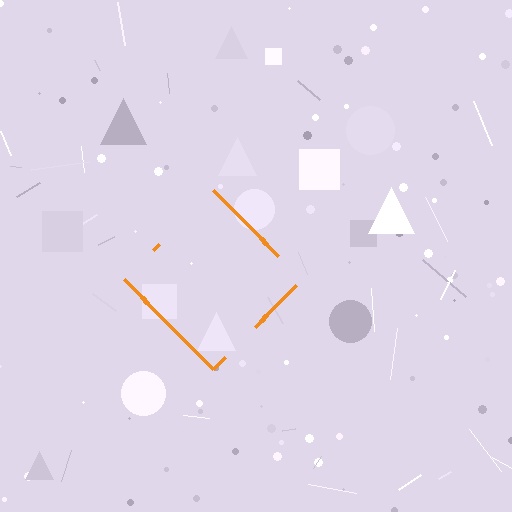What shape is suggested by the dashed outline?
The dashed outline suggests a diamond.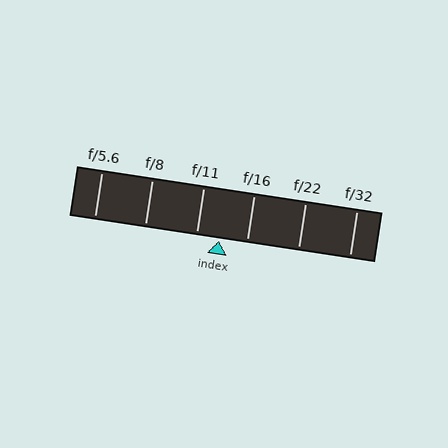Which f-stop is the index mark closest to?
The index mark is closest to f/11.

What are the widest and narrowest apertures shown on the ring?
The widest aperture shown is f/5.6 and the narrowest is f/32.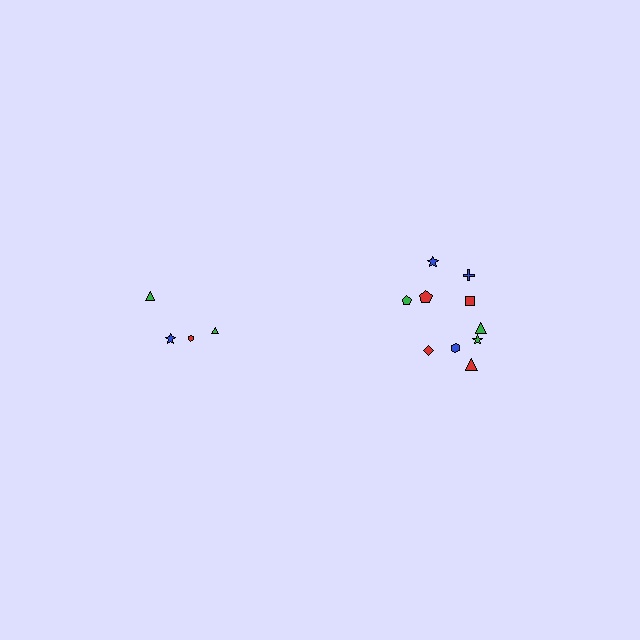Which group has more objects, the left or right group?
The right group.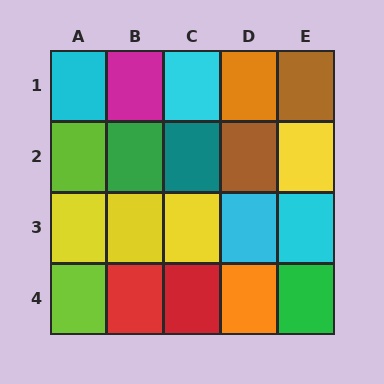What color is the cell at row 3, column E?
Cyan.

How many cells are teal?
1 cell is teal.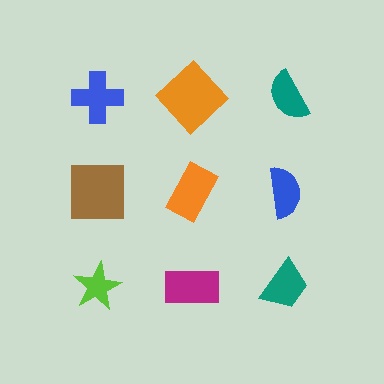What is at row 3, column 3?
A teal trapezoid.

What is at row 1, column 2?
An orange diamond.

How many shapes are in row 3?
3 shapes.